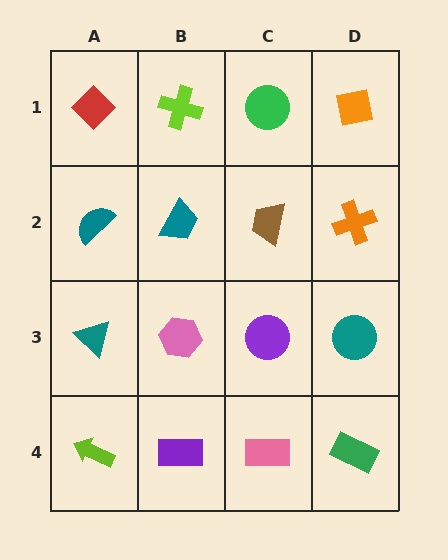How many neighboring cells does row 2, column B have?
4.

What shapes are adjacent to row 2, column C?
A green circle (row 1, column C), a purple circle (row 3, column C), a teal trapezoid (row 2, column B), an orange cross (row 2, column D).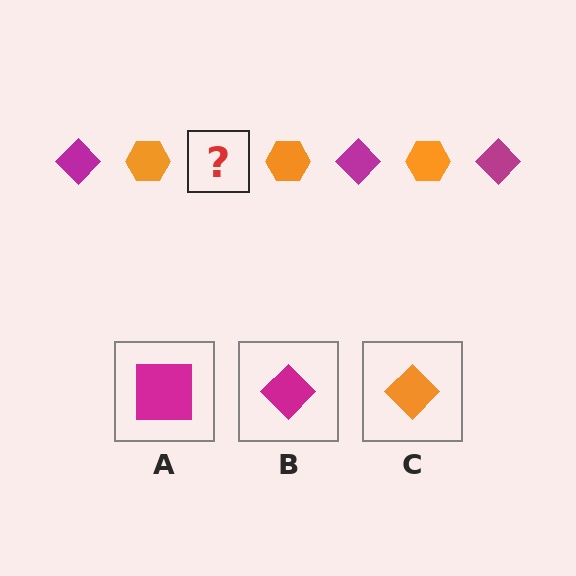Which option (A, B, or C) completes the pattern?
B.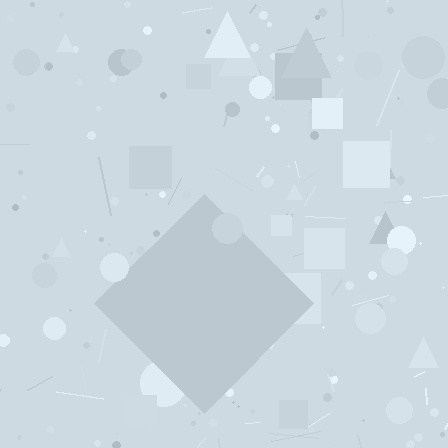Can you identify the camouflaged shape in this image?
The camouflaged shape is a diamond.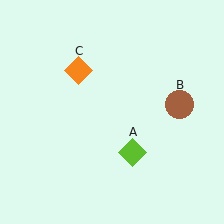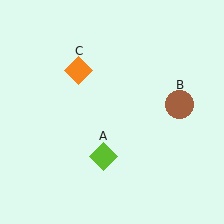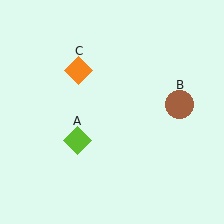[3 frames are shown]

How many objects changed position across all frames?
1 object changed position: lime diamond (object A).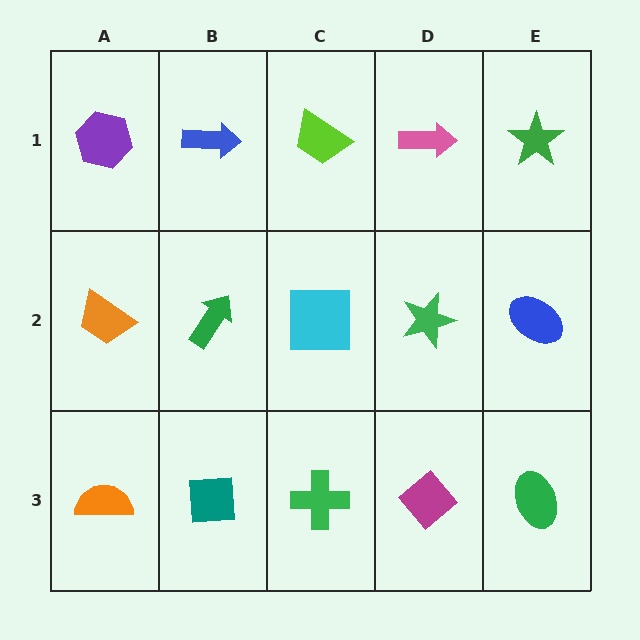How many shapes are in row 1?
5 shapes.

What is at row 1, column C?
A lime trapezoid.